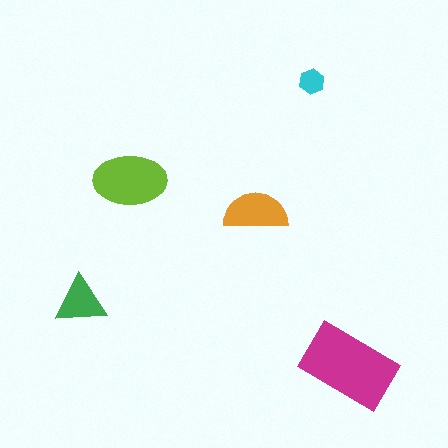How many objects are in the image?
There are 5 objects in the image.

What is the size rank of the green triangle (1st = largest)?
4th.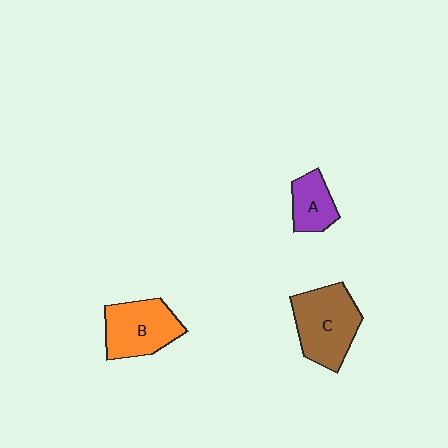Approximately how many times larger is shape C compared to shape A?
Approximately 1.9 times.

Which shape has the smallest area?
Shape A (purple).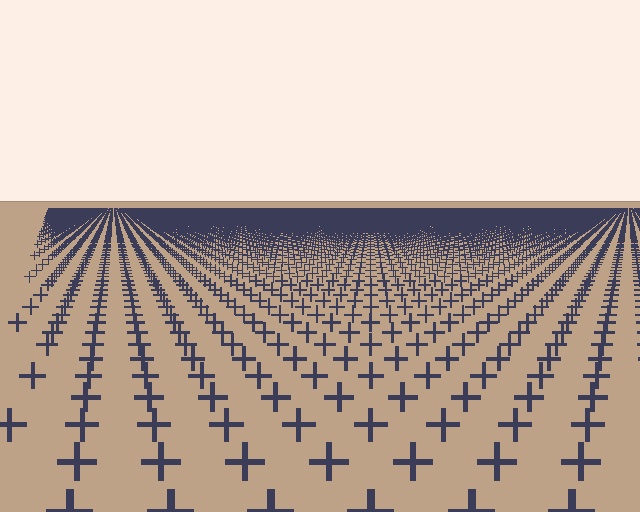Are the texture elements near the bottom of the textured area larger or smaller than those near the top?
Larger. Near the bottom, elements are closer to the viewer and appear at a bigger on-screen size.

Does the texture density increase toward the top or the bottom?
Density increases toward the top.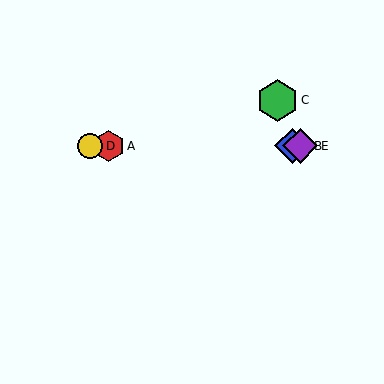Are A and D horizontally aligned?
Yes, both are at y≈146.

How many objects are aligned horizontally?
4 objects (A, B, D, E) are aligned horizontally.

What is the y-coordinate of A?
Object A is at y≈146.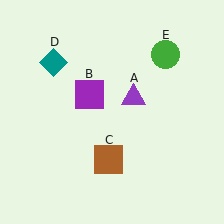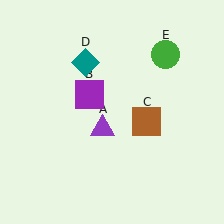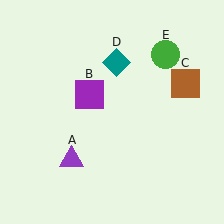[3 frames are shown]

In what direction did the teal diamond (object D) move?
The teal diamond (object D) moved right.